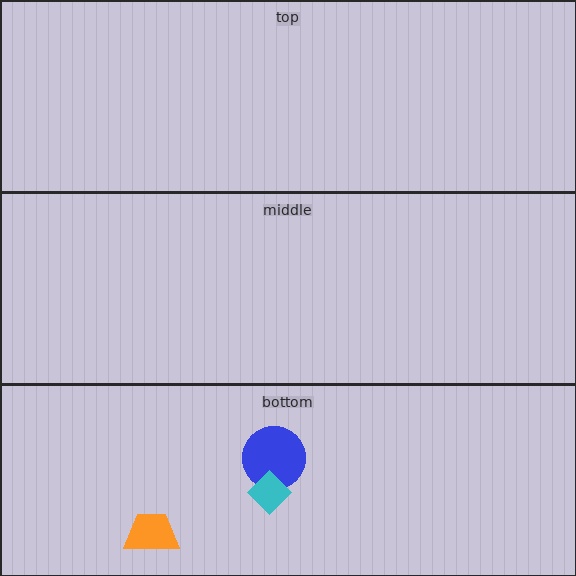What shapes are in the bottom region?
The blue circle, the cyan diamond, the orange trapezoid.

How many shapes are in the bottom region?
3.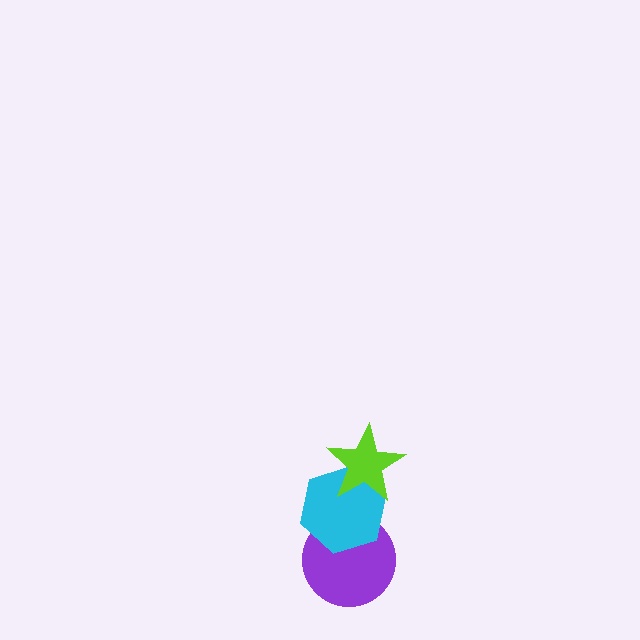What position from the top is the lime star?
The lime star is 1st from the top.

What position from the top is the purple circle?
The purple circle is 3rd from the top.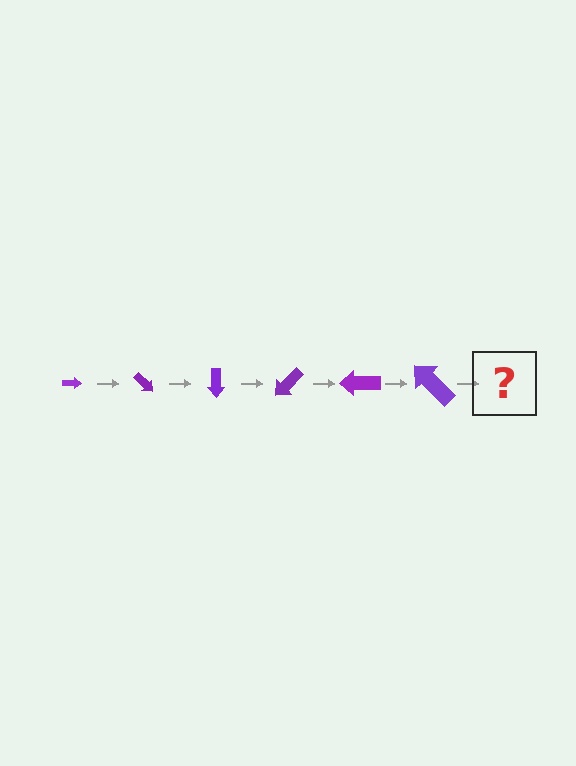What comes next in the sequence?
The next element should be an arrow, larger than the previous one and rotated 270 degrees from the start.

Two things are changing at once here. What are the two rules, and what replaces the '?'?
The two rules are that the arrow grows larger each step and it rotates 45 degrees each step. The '?' should be an arrow, larger than the previous one and rotated 270 degrees from the start.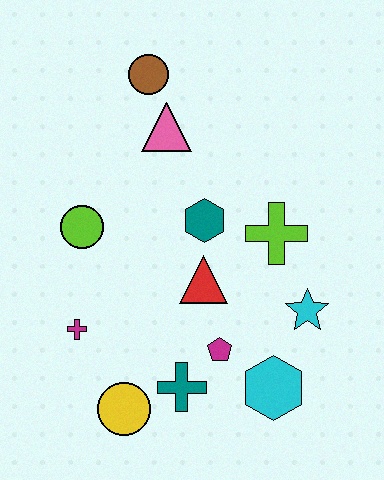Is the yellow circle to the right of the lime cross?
No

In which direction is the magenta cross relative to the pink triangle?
The magenta cross is below the pink triangle.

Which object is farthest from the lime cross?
The yellow circle is farthest from the lime cross.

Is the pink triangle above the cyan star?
Yes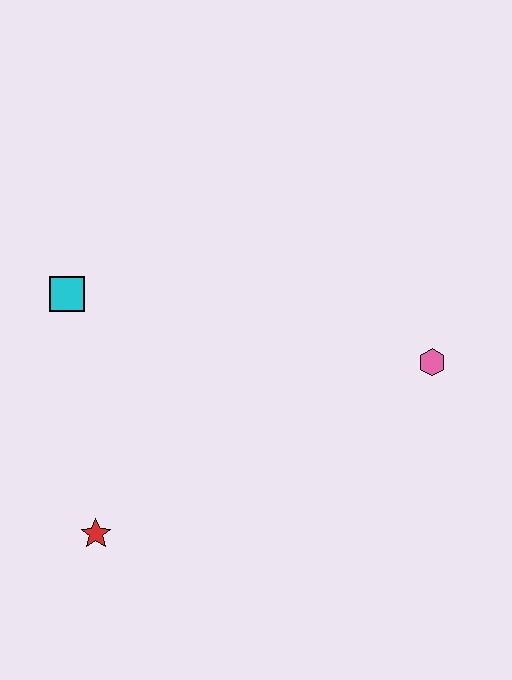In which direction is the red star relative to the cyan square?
The red star is below the cyan square.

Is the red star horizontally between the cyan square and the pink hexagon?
Yes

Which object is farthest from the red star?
The pink hexagon is farthest from the red star.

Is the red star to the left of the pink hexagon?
Yes